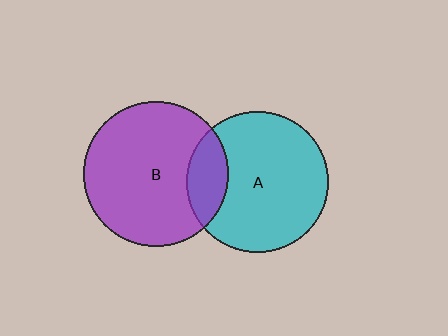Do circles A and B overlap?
Yes.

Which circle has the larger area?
Circle B (purple).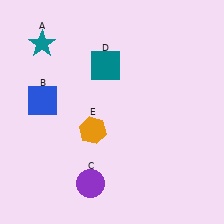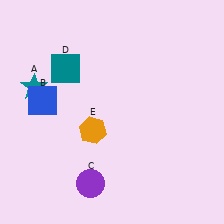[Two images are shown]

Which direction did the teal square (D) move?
The teal square (D) moved left.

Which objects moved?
The objects that moved are: the teal star (A), the teal square (D).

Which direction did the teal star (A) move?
The teal star (A) moved down.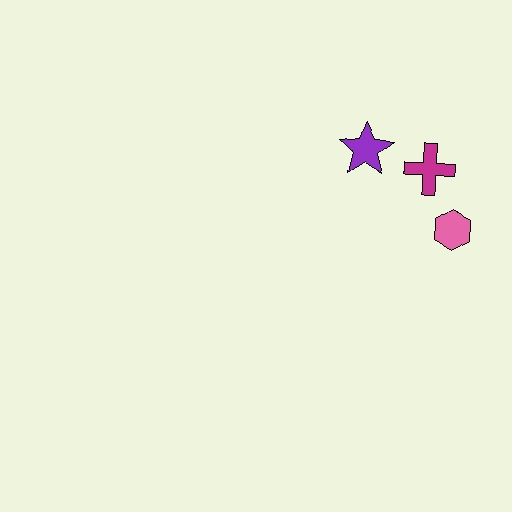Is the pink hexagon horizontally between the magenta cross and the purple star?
No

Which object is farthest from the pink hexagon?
The purple star is farthest from the pink hexagon.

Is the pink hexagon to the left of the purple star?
No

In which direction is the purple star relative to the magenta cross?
The purple star is to the left of the magenta cross.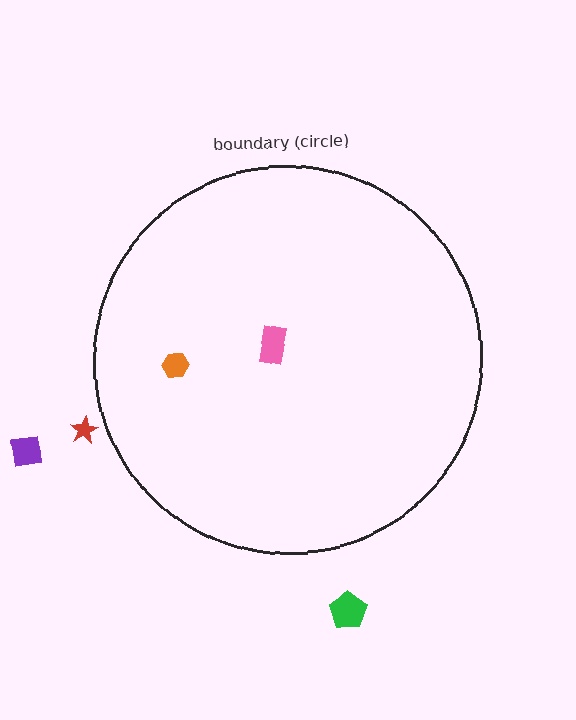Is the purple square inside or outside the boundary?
Outside.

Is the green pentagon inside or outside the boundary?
Outside.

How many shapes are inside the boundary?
2 inside, 3 outside.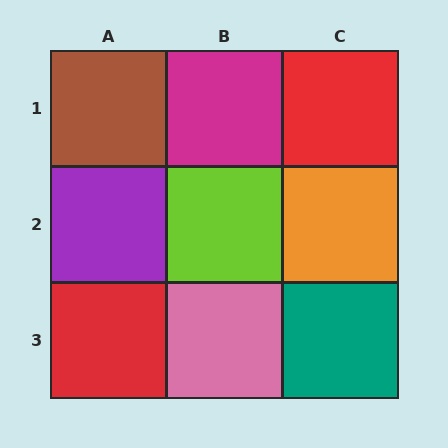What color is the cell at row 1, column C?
Red.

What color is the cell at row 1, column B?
Magenta.